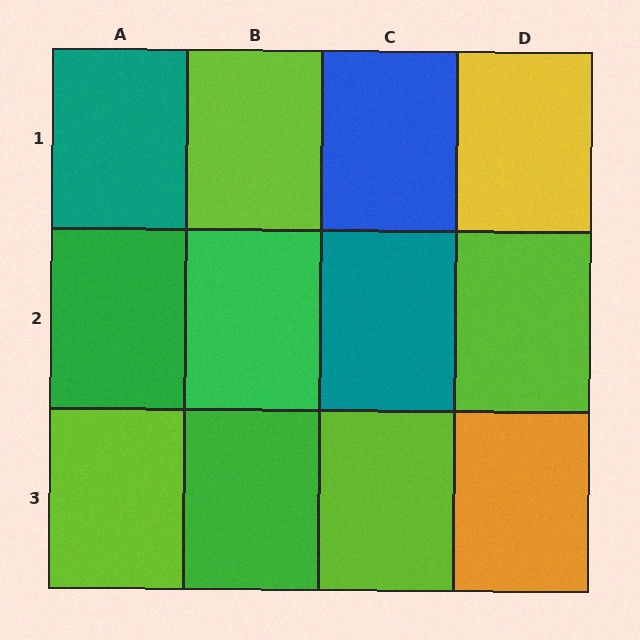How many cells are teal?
2 cells are teal.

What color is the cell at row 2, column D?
Lime.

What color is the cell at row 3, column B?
Green.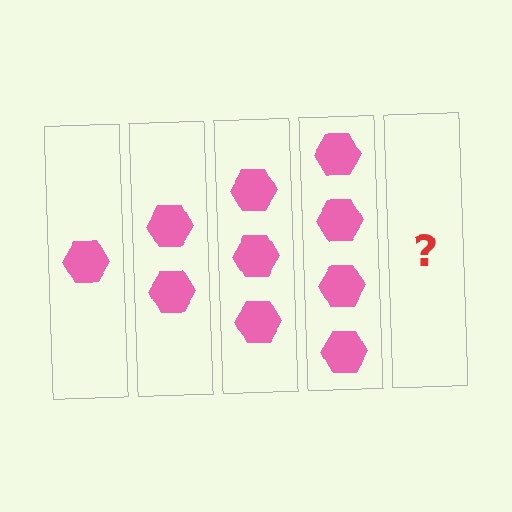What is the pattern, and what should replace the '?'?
The pattern is that each step adds one more hexagon. The '?' should be 5 hexagons.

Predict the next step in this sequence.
The next step is 5 hexagons.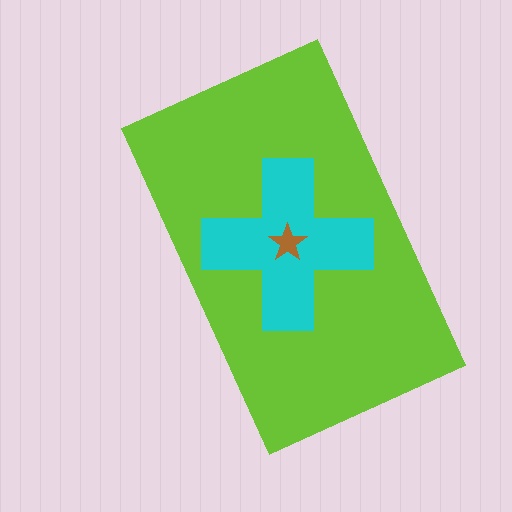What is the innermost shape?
The brown star.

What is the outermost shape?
The lime rectangle.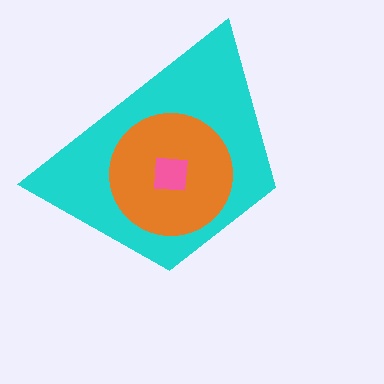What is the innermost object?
The pink square.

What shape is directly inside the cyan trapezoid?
The orange circle.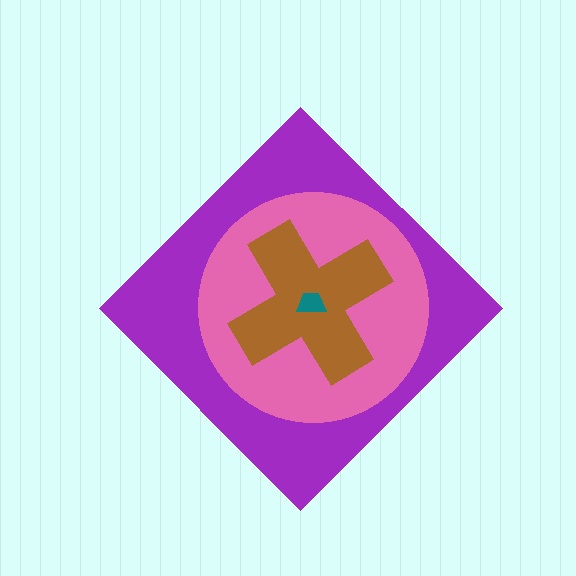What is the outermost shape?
The purple diamond.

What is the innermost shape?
The teal trapezoid.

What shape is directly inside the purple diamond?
The pink circle.